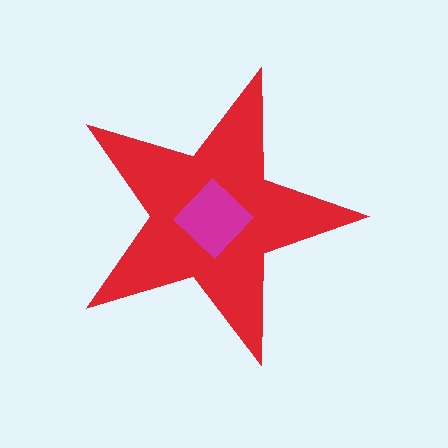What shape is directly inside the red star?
The magenta diamond.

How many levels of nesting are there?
2.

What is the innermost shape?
The magenta diamond.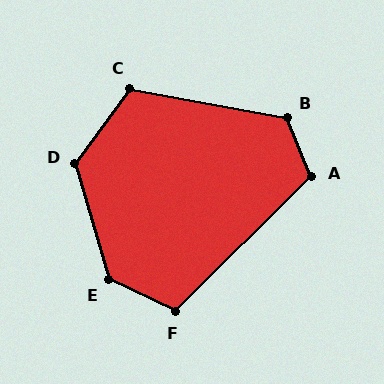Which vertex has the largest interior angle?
E, at approximately 132 degrees.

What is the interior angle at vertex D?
Approximately 127 degrees (obtuse).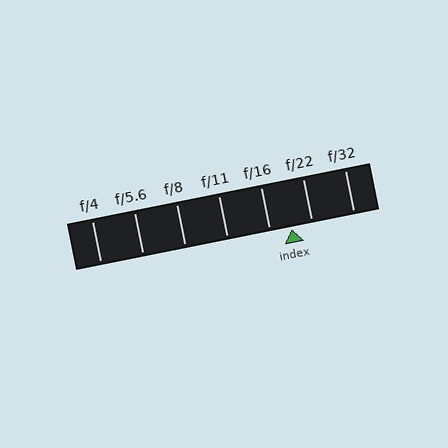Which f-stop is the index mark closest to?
The index mark is closest to f/22.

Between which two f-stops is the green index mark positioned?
The index mark is between f/16 and f/22.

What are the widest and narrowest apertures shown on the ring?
The widest aperture shown is f/4 and the narrowest is f/32.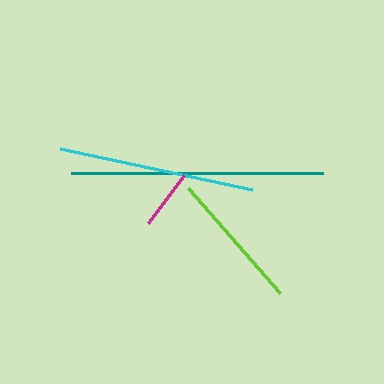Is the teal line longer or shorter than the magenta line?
The teal line is longer than the magenta line.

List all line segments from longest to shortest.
From longest to shortest: teal, cyan, lime, magenta.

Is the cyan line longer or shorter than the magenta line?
The cyan line is longer than the magenta line.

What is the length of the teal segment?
The teal segment is approximately 252 pixels long.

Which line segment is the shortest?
The magenta line is the shortest at approximately 60 pixels.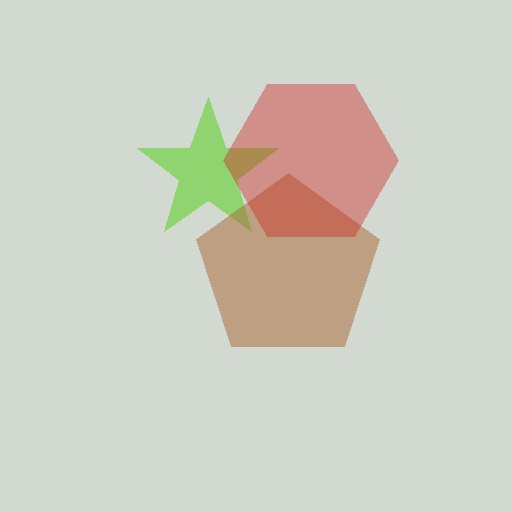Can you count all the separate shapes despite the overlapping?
Yes, there are 3 separate shapes.